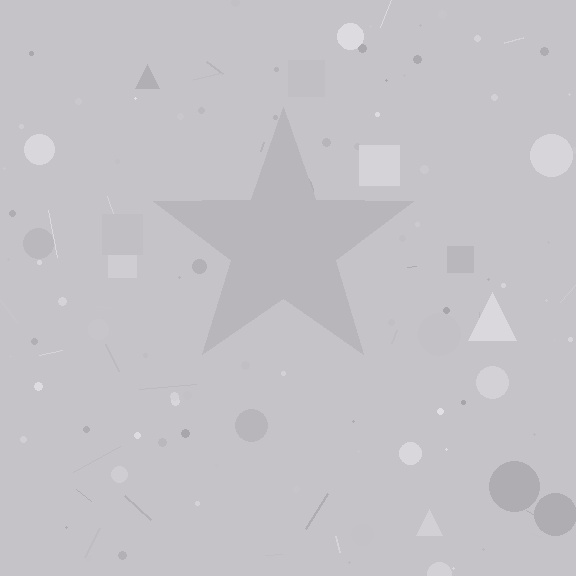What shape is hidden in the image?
A star is hidden in the image.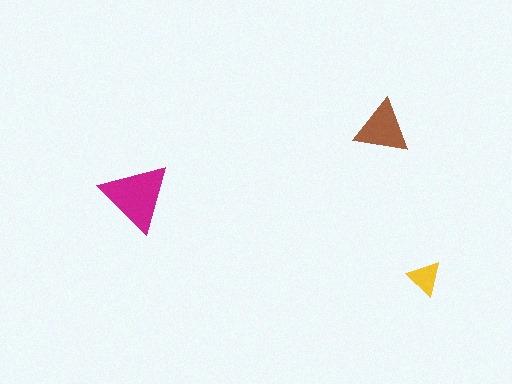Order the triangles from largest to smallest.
the magenta one, the brown one, the yellow one.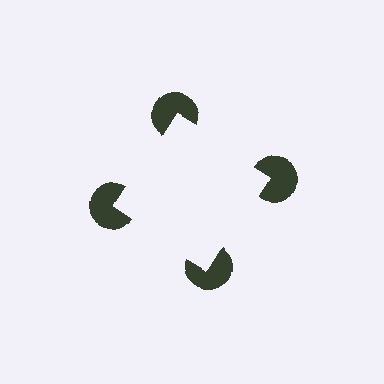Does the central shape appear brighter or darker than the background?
It typically appears slightly brighter than the background, even though no actual brightness change is drawn.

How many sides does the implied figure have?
4 sides.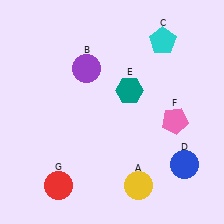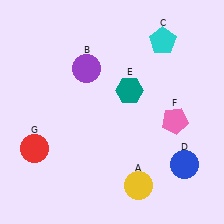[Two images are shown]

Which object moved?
The red circle (G) moved up.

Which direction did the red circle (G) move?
The red circle (G) moved up.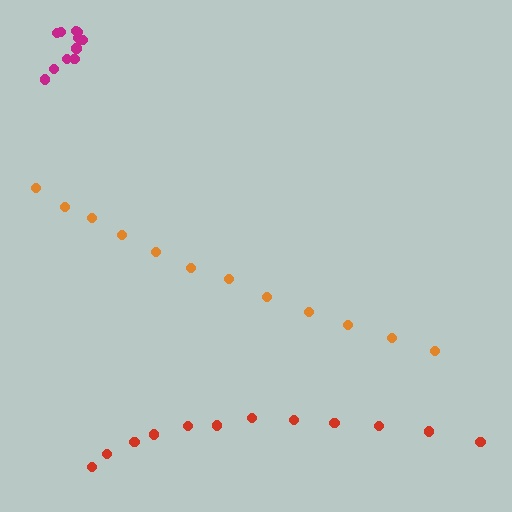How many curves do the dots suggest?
There are 3 distinct paths.